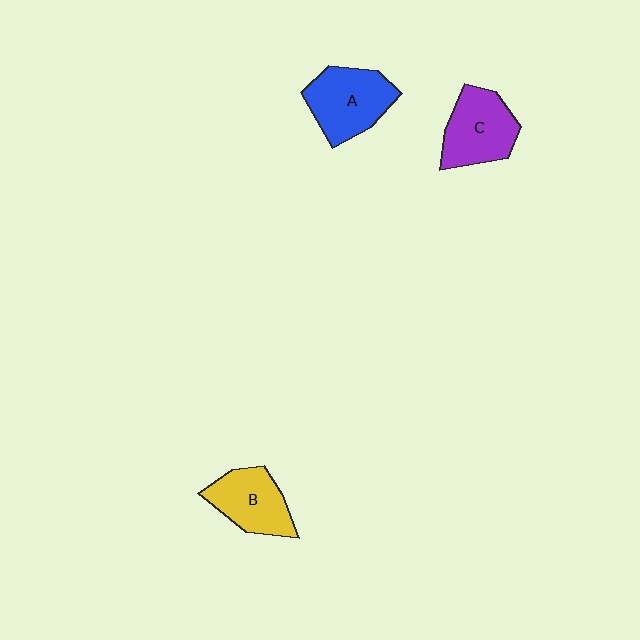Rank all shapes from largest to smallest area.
From largest to smallest: A (blue), C (purple), B (yellow).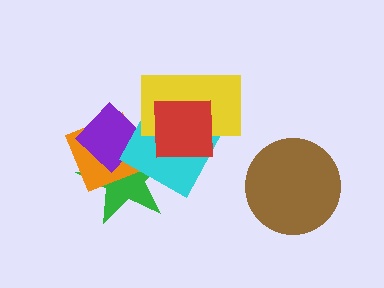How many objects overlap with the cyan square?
5 objects overlap with the cyan square.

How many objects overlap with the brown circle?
0 objects overlap with the brown circle.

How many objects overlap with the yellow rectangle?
2 objects overlap with the yellow rectangle.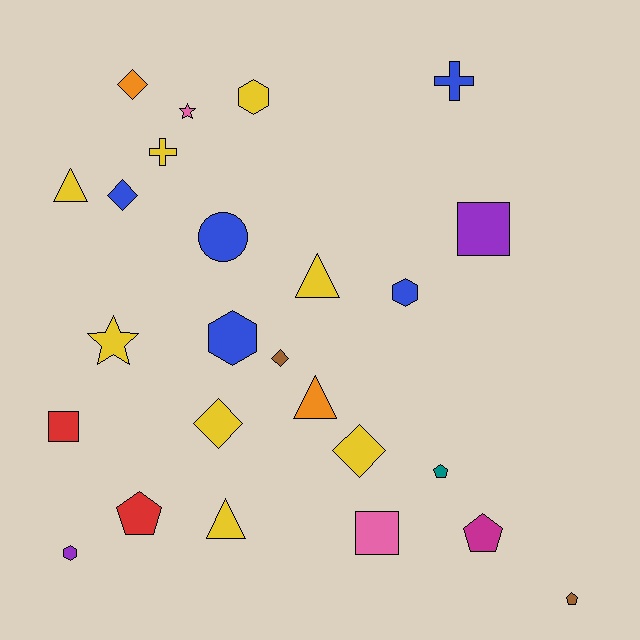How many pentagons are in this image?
There are 4 pentagons.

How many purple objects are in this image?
There are 2 purple objects.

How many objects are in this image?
There are 25 objects.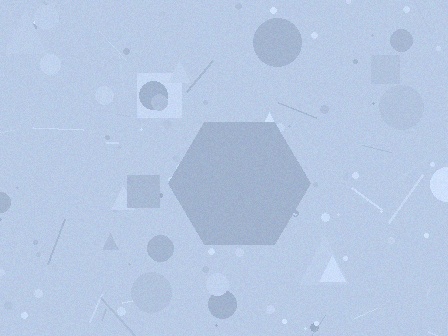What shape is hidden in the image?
A hexagon is hidden in the image.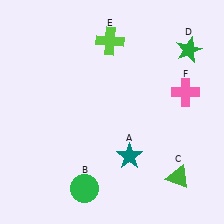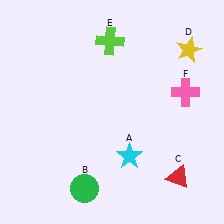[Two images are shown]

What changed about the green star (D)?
In Image 1, D is green. In Image 2, it changed to yellow.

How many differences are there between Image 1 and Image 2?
There are 3 differences between the two images.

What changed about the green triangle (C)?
In Image 1, C is green. In Image 2, it changed to red.